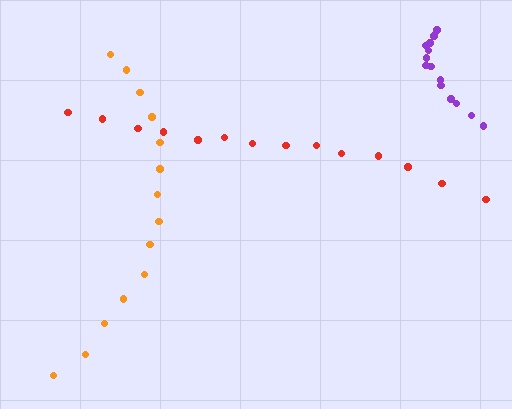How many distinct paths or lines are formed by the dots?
There are 3 distinct paths.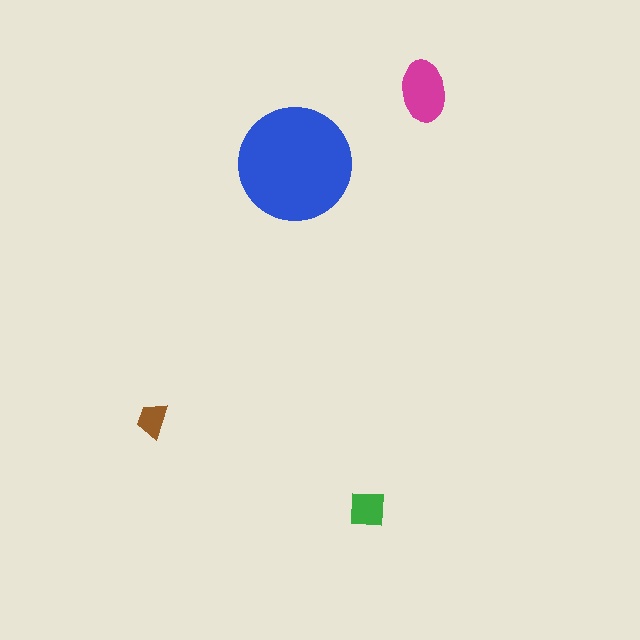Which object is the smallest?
The brown trapezoid.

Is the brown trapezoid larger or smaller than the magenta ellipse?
Smaller.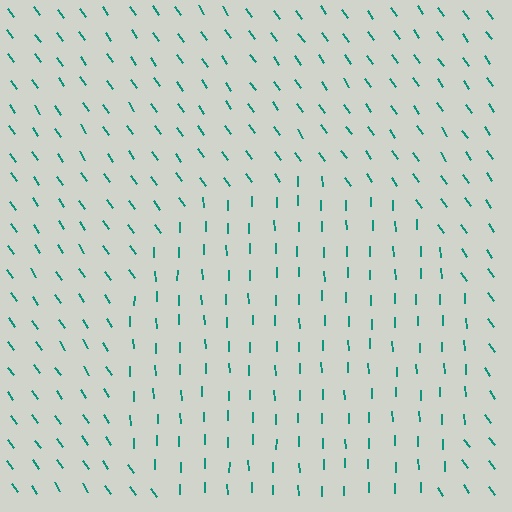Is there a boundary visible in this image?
Yes, there is a texture boundary formed by a change in line orientation.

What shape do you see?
I see a circle.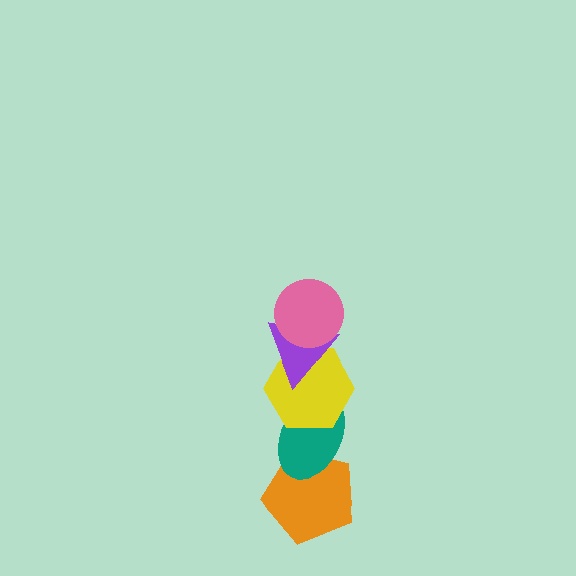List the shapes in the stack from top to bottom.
From top to bottom: the pink circle, the purple triangle, the yellow hexagon, the teal ellipse, the orange pentagon.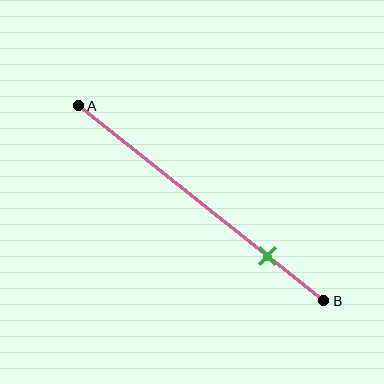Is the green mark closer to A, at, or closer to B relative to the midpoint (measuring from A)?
The green mark is closer to point B than the midpoint of segment AB.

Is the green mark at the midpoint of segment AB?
No, the mark is at about 75% from A, not at the 50% midpoint.